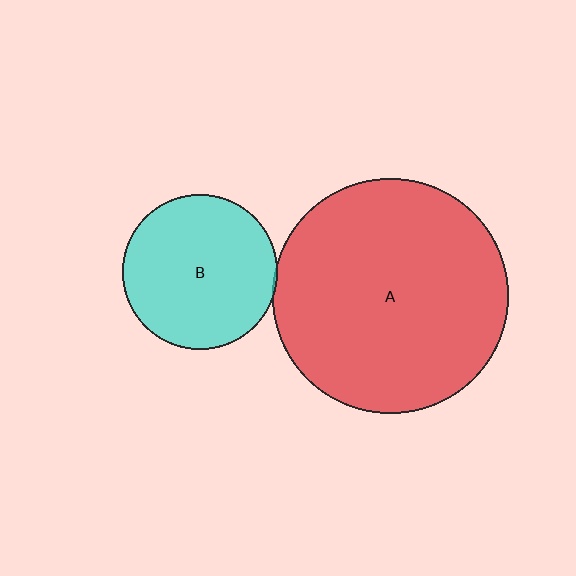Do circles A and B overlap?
Yes.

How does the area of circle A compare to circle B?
Approximately 2.3 times.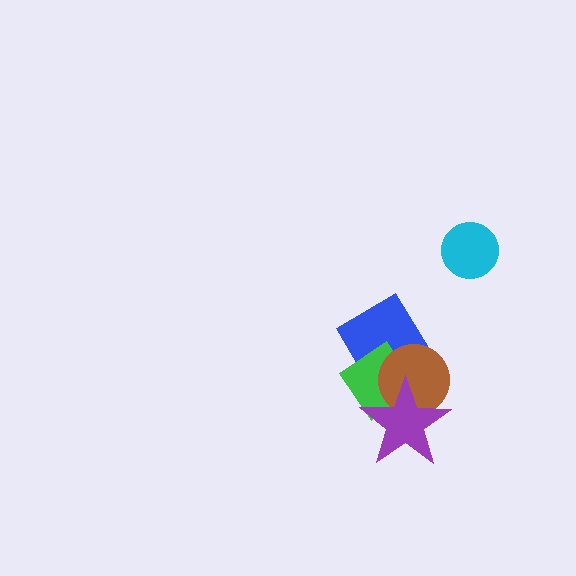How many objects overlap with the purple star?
3 objects overlap with the purple star.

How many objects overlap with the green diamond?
3 objects overlap with the green diamond.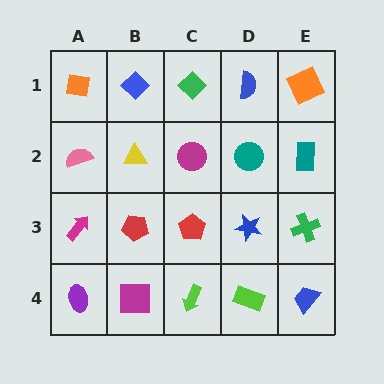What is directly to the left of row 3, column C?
A red pentagon.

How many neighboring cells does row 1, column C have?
3.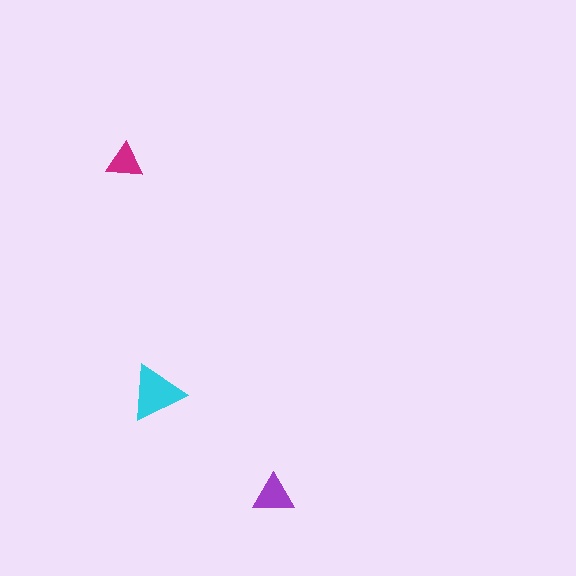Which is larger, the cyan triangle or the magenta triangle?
The cyan one.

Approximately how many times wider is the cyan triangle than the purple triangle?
About 1.5 times wider.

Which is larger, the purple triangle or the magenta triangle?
The purple one.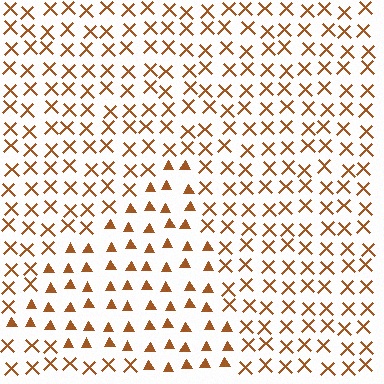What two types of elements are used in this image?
The image uses triangles inside the triangle region and X marks outside it.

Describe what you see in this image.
The image is filled with small brown elements arranged in a uniform grid. A triangle-shaped region contains triangles, while the surrounding area contains X marks. The boundary is defined purely by the change in element shape.